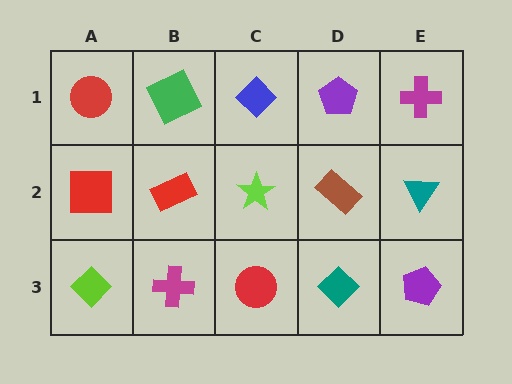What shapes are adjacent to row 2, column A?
A red circle (row 1, column A), a lime diamond (row 3, column A), a red rectangle (row 2, column B).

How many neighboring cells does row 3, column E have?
2.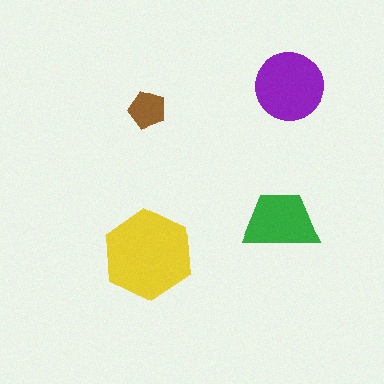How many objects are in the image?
There are 4 objects in the image.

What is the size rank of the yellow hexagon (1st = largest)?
1st.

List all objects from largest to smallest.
The yellow hexagon, the purple circle, the green trapezoid, the brown pentagon.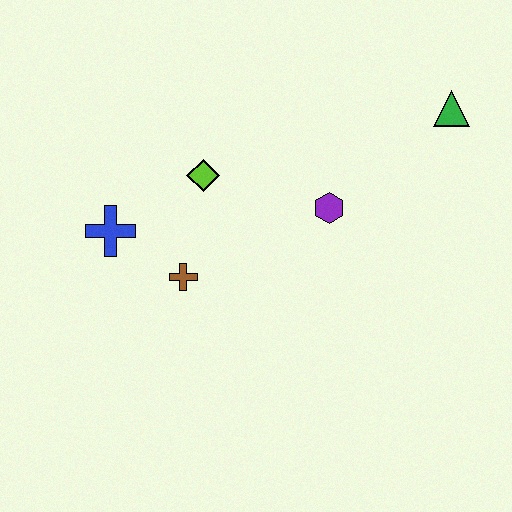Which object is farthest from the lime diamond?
The green triangle is farthest from the lime diamond.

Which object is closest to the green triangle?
The purple hexagon is closest to the green triangle.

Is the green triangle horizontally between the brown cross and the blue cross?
No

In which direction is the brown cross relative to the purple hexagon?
The brown cross is to the left of the purple hexagon.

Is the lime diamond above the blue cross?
Yes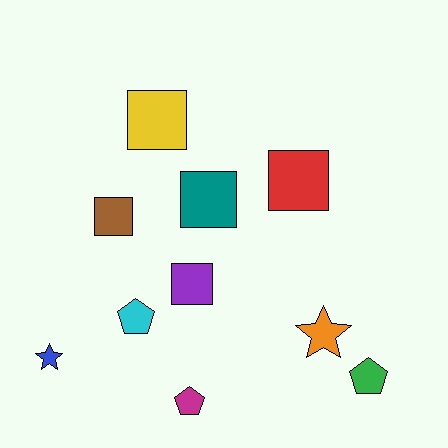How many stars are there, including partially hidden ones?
There are 2 stars.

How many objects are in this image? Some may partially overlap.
There are 10 objects.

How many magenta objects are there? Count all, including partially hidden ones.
There is 1 magenta object.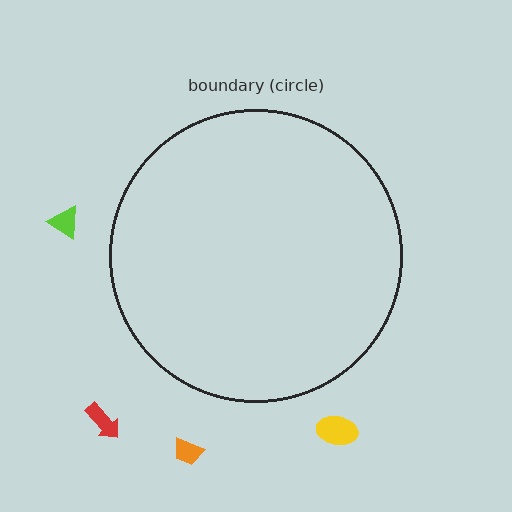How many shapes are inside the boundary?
0 inside, 4 outside.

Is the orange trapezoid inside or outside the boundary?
Outside.